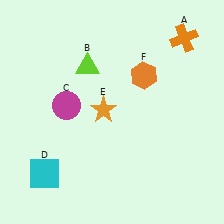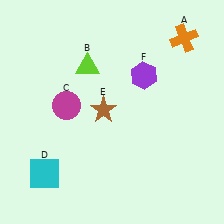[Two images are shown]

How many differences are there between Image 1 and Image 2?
There are 2 differences between the two images.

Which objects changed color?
E changed from orange to brown. F changed from orange to purple.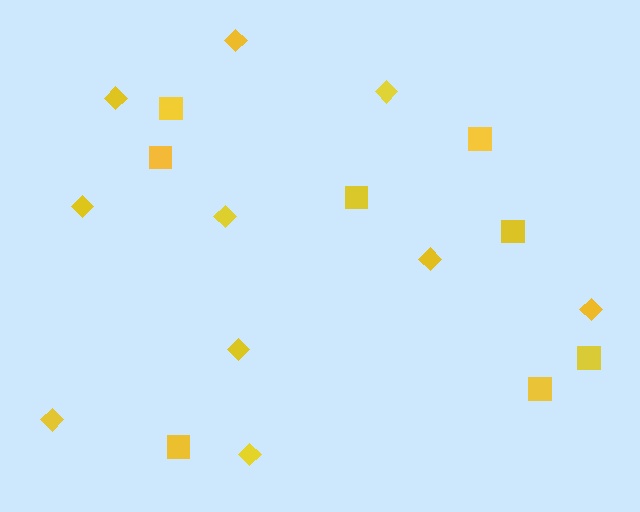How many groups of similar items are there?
There are 2 groups: one group of squares (8) and one group of diamonds (10).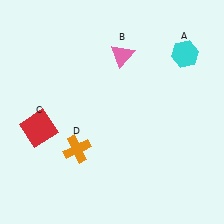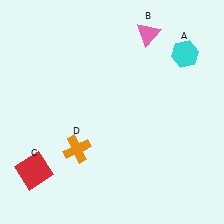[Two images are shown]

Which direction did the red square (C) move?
The red square (C) moved down.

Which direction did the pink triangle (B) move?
The pink triangle (B) moved right.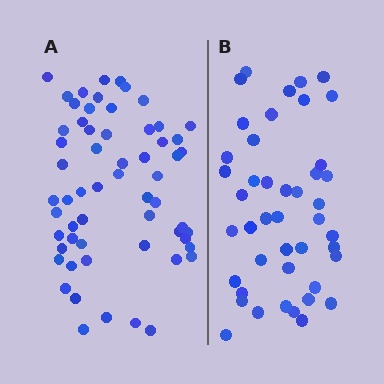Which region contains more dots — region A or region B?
Region A (the left region) has more dots.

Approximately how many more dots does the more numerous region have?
Region A has approximately 15 more dots than region B.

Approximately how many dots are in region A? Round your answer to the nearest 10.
About 60 dots.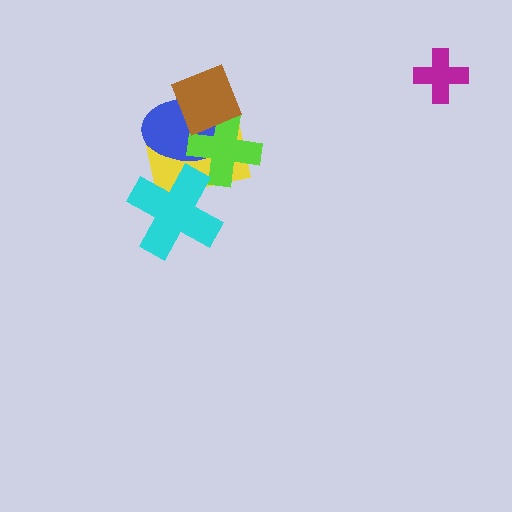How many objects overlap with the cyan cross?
2 objects overlap with the cyan cross.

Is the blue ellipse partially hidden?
Yes, it is partially covered by another shape.